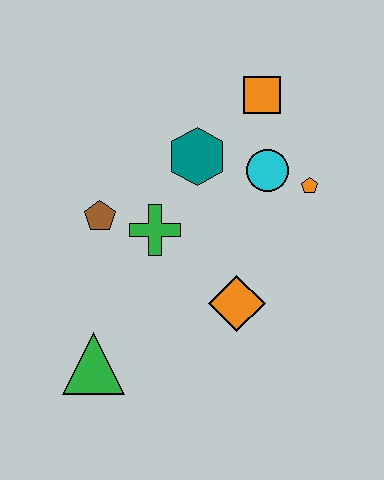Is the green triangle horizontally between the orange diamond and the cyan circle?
No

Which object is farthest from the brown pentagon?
The orange pentagon is farthest from the brown pentagon.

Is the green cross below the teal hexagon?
Yes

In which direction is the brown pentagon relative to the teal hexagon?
The brown pentagon is to the left of the teal hexagon.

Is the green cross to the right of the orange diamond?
No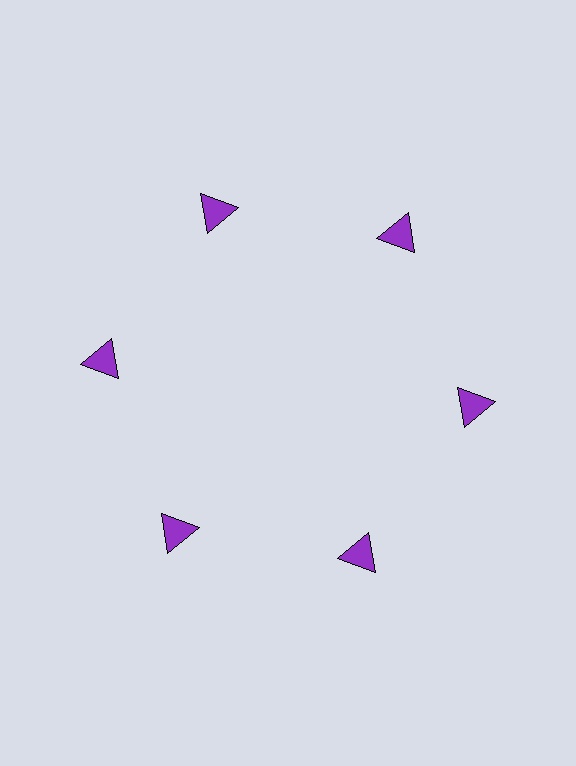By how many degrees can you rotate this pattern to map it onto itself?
The pattern maps onto itself every 60 degrees of rotation.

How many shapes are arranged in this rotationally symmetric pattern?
There are 6 shapes, arranged in 6 groups of 1.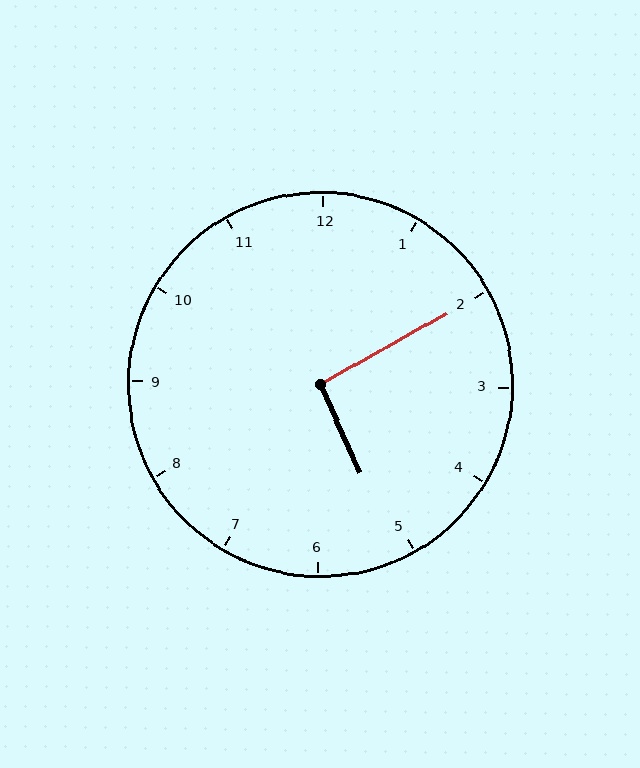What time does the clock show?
5:10.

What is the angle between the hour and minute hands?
Approximately 95 degrees.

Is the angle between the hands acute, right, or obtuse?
It is right.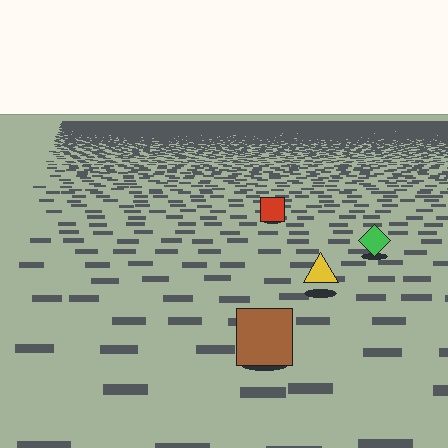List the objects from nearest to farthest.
From nearest to farthest: the brown square, the yellow triangle, the green diamond, the red square.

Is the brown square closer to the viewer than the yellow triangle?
Yes. The brown square is closer — you can tell from the texture gradient: the ground texture is coarser near it.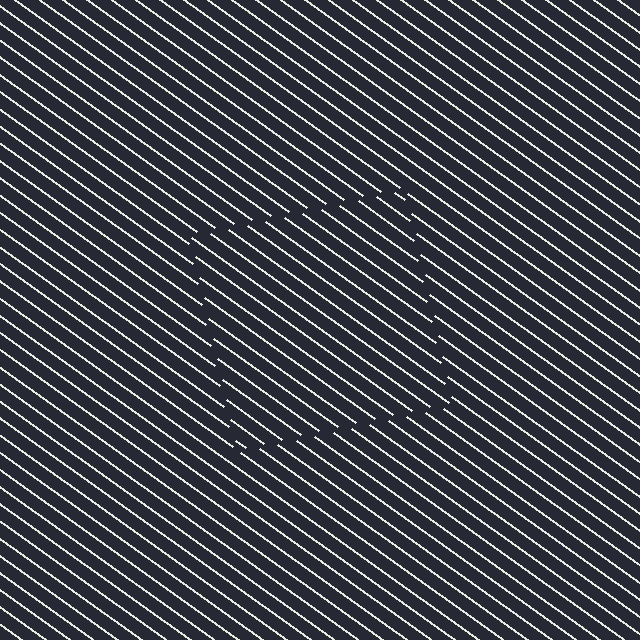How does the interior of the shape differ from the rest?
The interior of the shape contains the same grating, shifted by half a period — the contour is defined by the phase discontinuity where line-ends from the inner and outer gratings abut.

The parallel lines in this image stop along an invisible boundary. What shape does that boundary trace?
An illusory square. The interior of the shape contains the same grating, shifted by half a period — the contour is defined by the phase discontinuity where line-ends from the inner and outer gratings abut.